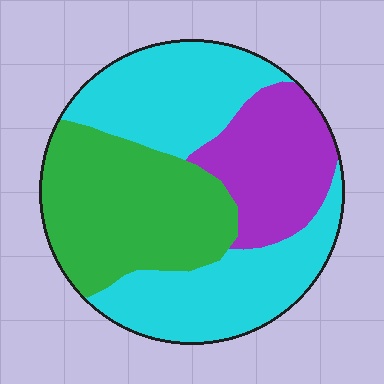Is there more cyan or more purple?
Cyan.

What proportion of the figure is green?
Green takes up between a quarter and a half of the figure.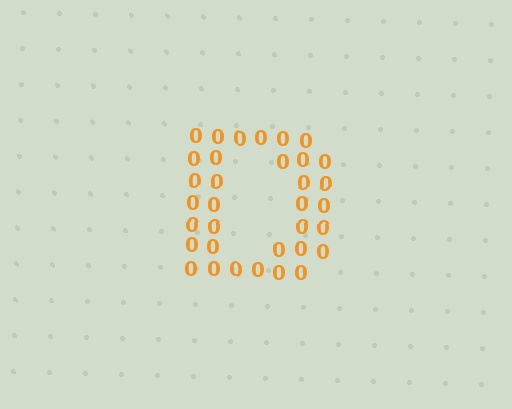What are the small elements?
The small elements are digit 0's.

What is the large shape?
The large shape is the letter D.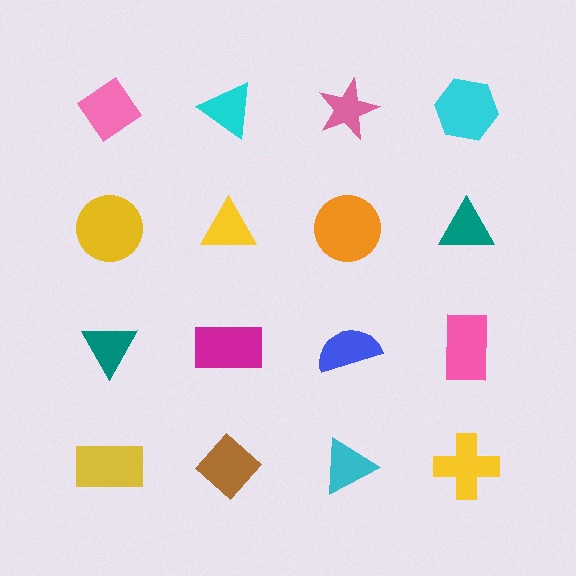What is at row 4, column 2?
A brown diamond.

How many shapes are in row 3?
4 shapes.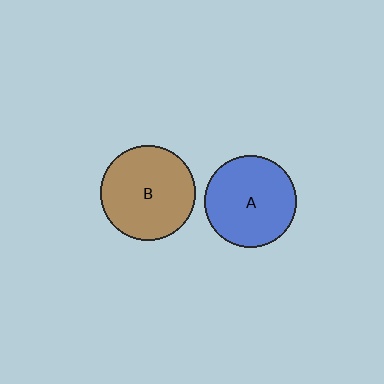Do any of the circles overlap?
No, none of the circles overlap.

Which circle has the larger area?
Circle B (brown).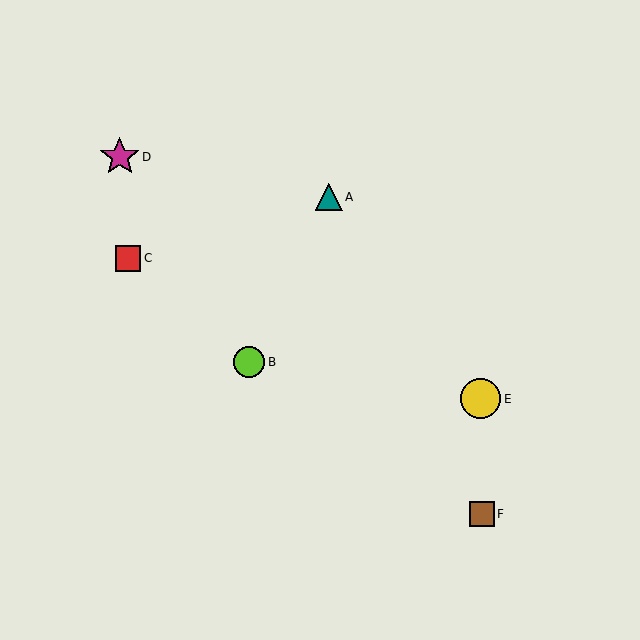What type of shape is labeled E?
Shape E is a yellow circle.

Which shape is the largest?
The yellow circle (labeled E) is the largest.